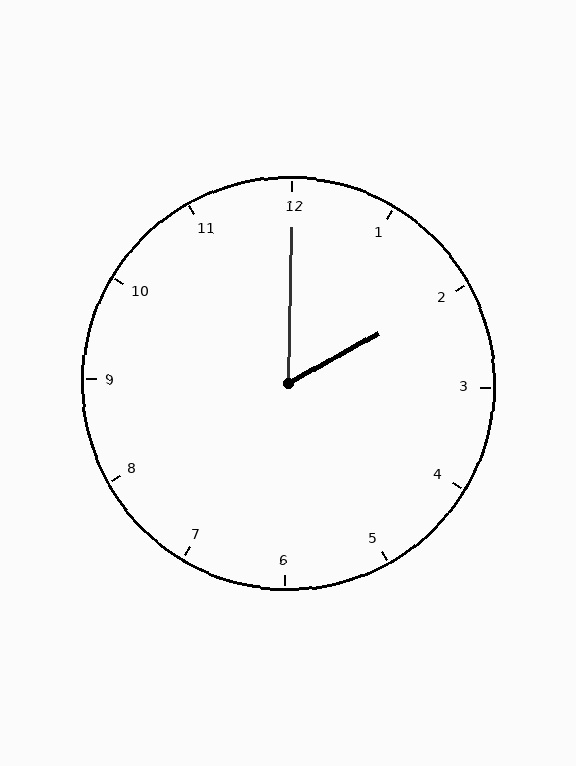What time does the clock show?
2:00.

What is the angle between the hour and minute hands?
Approximately 60 degrees.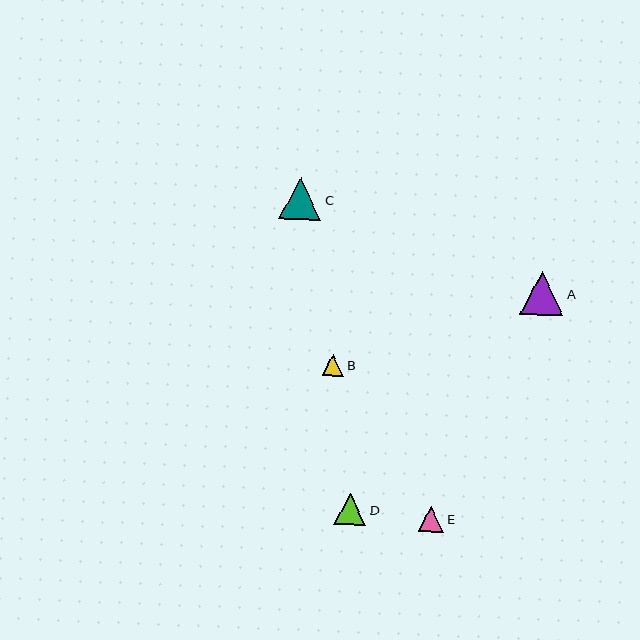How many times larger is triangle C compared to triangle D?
Triangle C is approximately 1.3 times the size of triangle D.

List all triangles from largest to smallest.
From largest to smallest: A, C, D, E, B.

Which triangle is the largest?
Triangle A is the largest with a size of approximately 44 pixels.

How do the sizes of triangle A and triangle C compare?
Triangle A and triangle C are approximately the same size.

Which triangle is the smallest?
Triangle B is the smallest with a size of approximately 22 pixels.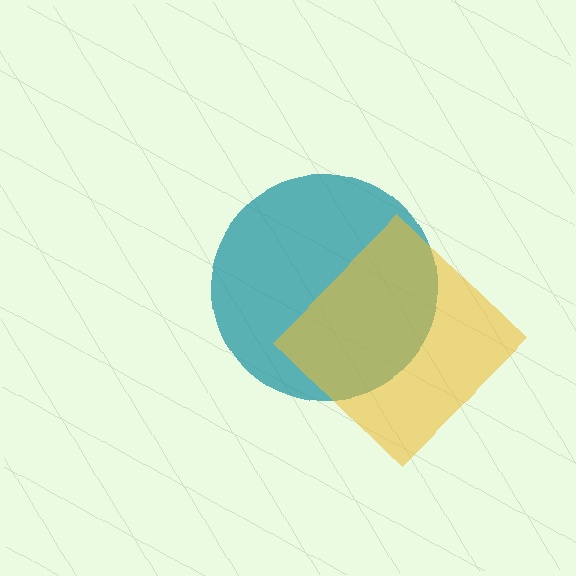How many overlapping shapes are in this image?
There are 2 overlapping shapes in the image.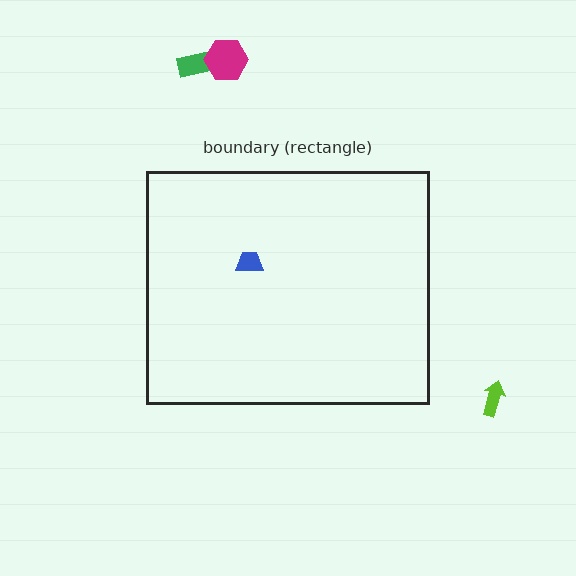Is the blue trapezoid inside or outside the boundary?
Inside.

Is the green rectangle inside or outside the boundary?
Outside.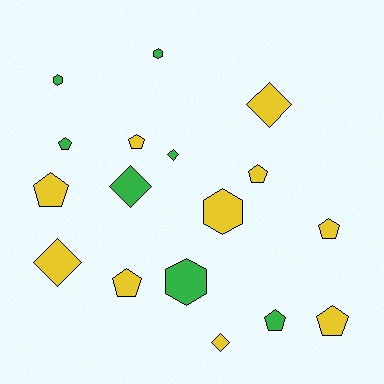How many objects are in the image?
There are 17 objects.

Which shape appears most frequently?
Pentagon, with 8 objects.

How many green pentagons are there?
There are 2 green pentagons.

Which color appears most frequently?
Yellow, with 10 objects.